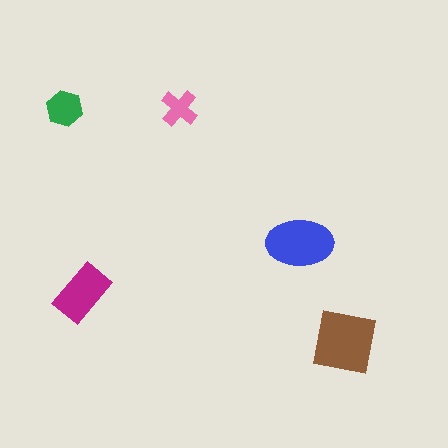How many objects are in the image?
There are 5 objects in the image.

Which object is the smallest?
The pink cross.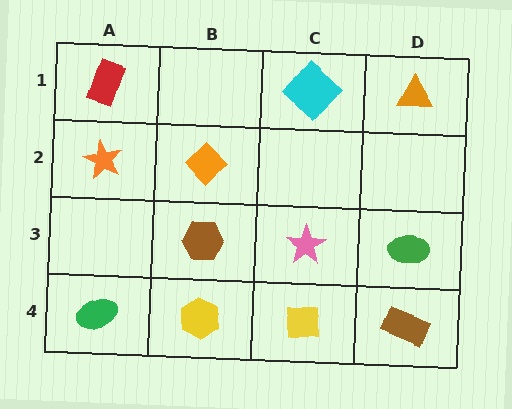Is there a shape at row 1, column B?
No, that cell is empty.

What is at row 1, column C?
A cyan diamond.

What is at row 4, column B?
A yellow hexagon.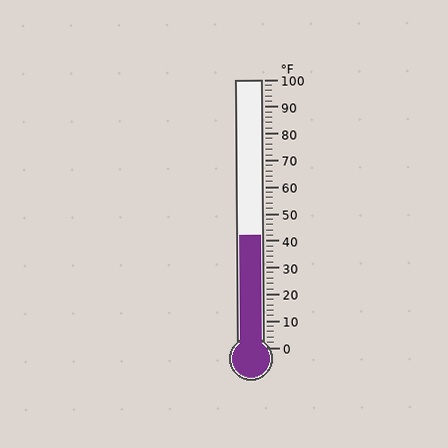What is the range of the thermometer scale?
The thermometer scale ranges from 0°F to 100°F.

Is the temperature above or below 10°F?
The temperature is above 10°F.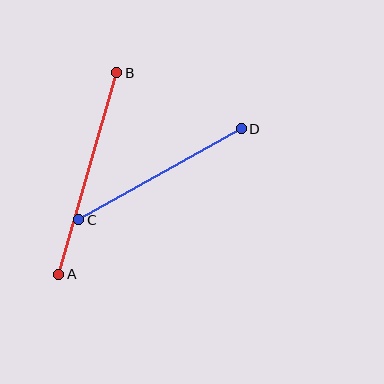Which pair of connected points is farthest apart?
Points A and B are farthest apart.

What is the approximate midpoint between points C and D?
The midpoint is at approximately (160, 174) pixels.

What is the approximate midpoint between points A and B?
The midpoint is at approximately (88, 174) pixels.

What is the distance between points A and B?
The distance is approximately 210 pixels.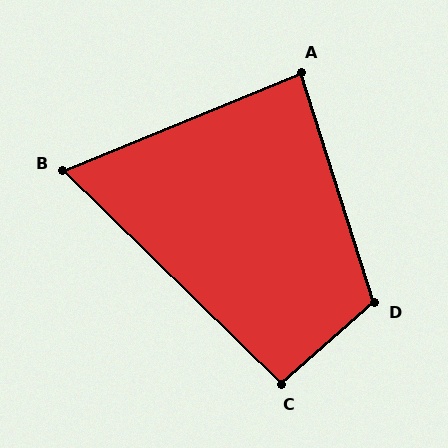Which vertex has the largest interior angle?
D, at approximately 113 degrees.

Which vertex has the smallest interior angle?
B, at approximately 67 degrees.